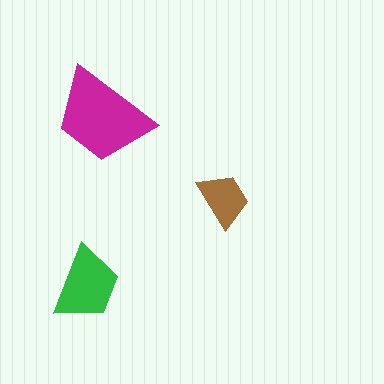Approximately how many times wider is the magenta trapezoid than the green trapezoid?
About 1.5 times wider.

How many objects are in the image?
There are 3 objects in the image.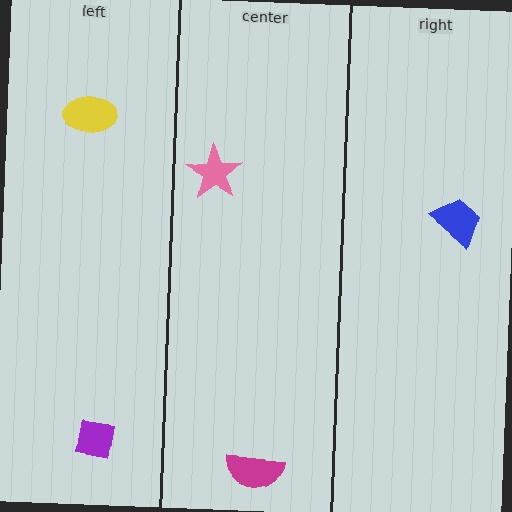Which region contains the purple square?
The left region.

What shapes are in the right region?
The blue trapezoid.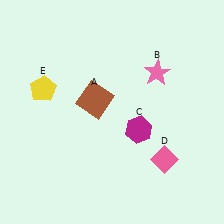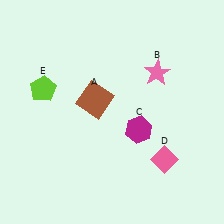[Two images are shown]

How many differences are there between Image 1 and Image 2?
There is 1 difference between the two images.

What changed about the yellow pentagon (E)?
In Image 1, E is yellow. In Image 2, it changed to lime.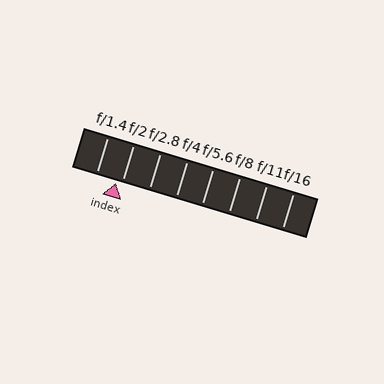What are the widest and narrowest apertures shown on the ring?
The widest aperture shown is f/1.4 and the narrowest is f/16.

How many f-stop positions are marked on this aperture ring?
There are 8 f-stop positions marked.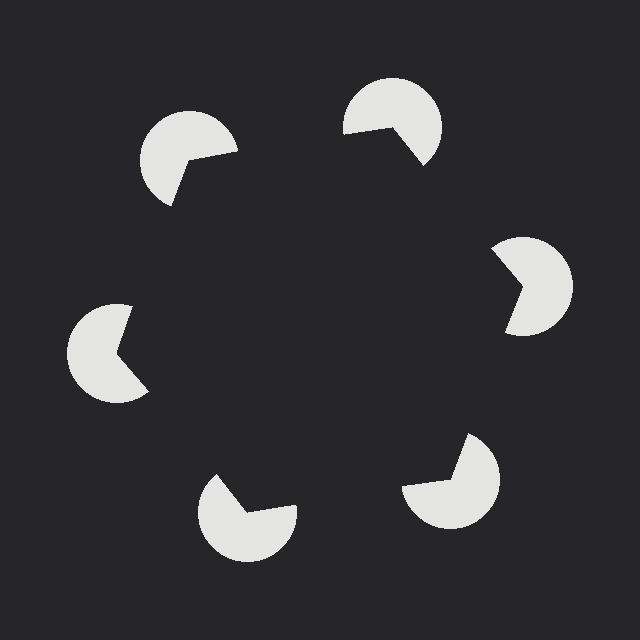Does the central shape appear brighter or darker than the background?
It typically appears slightly darker than the background, even though no actual brightness change is drawn.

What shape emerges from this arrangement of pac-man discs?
An illusory hexagon — its edges are inferred from the aligned wedge cuts in the pac-man discs, not physically drawn.